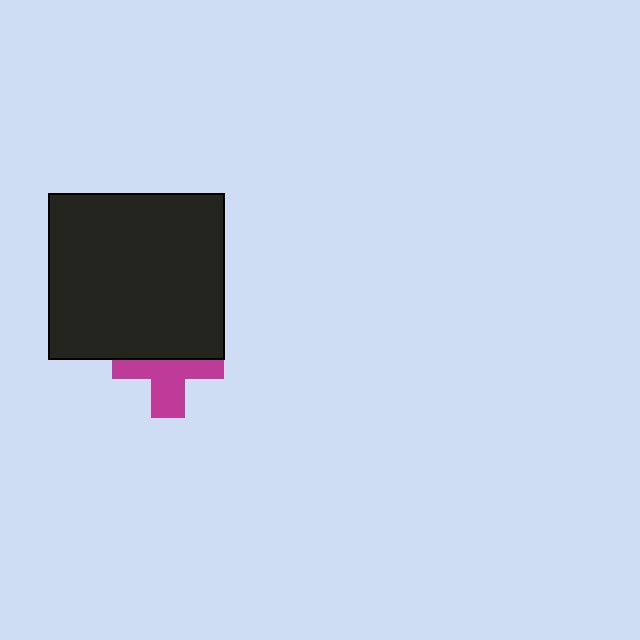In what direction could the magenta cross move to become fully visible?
The magenta cross could move down. That would shift it out from behind the black rectangle entirely.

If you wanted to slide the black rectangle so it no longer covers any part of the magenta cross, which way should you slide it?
Slide it up — that is the most direct way to separate the two shapes.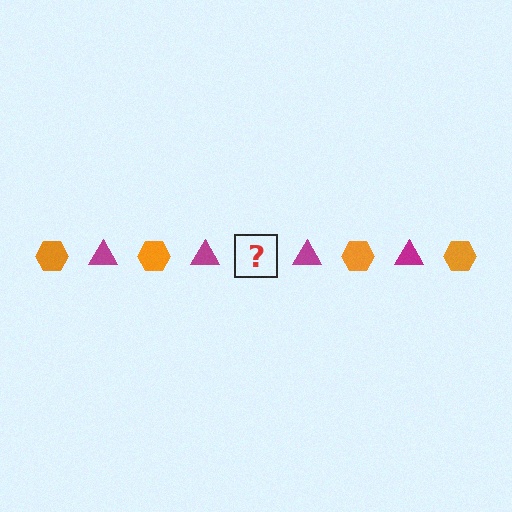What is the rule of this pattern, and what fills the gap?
The rule is that the pattern alternates between orange hexagon and magenta triangle. The gap should be filled with an orange hexagon.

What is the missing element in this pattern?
The missing element is an orange hexagon.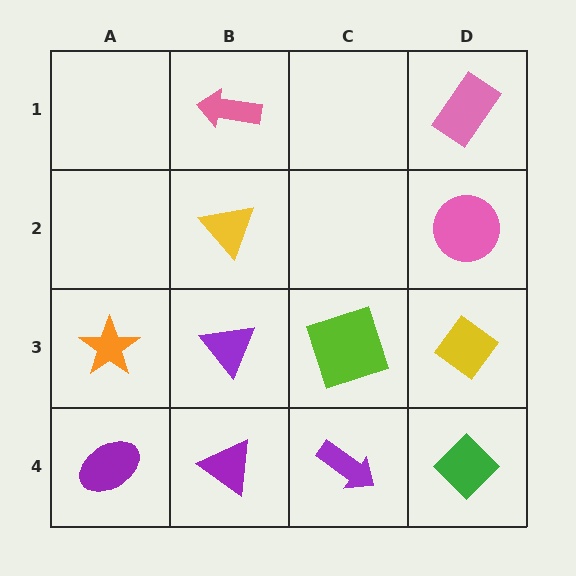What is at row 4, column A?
A purple ellipse.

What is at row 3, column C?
A lime square.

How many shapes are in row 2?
2 shapes.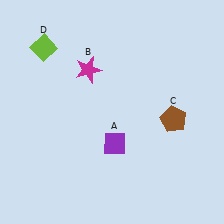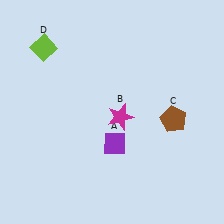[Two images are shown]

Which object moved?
The magenta star (B) moved down.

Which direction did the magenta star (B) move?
The magenta star (B) moved down.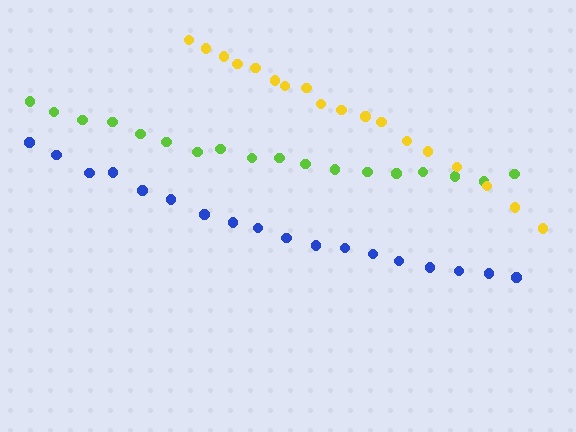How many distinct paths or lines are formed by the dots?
There are 3 distinct paths.